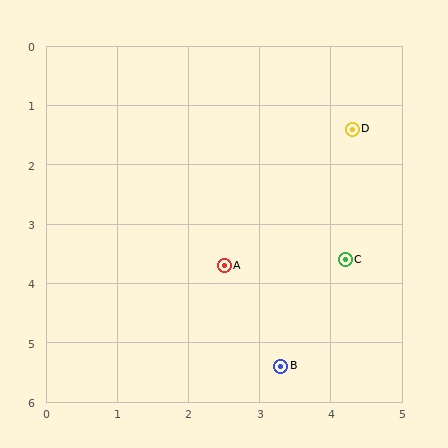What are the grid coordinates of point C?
Point C is at approximately (4.2, 3.6).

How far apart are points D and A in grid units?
Points D and A are about 2.9 grid units apart.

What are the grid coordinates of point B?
Point B is at approximately (3.3, 5.4).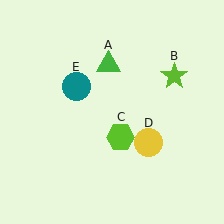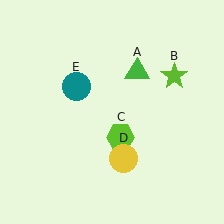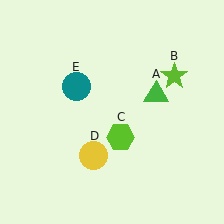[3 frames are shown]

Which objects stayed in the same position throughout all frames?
Lime star (object B) and lime hexagon (object C) and teal circle (object E) remained stationary.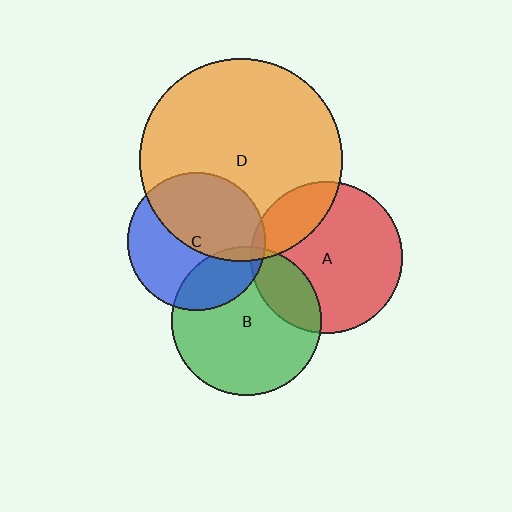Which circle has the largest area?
Circle D (orange).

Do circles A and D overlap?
Yes.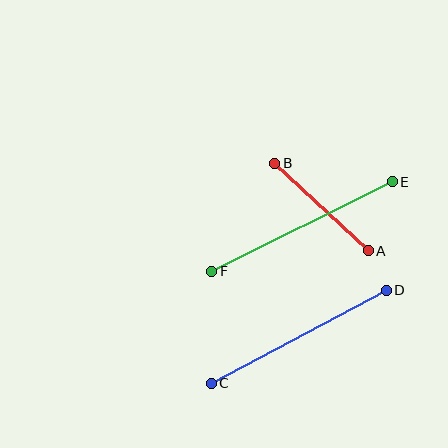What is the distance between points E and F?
The distance is approximately 202 pixels.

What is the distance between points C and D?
The distance is approximately 198 pixels.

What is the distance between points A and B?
The distance is approximately 128 pixels.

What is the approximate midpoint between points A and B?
The midpoint is at approximately (322, 207) pixels.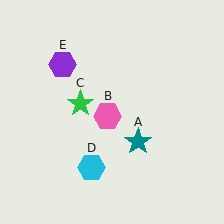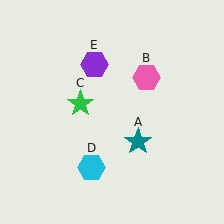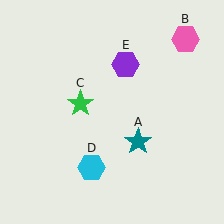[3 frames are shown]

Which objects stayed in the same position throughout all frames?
Teal star (object A) and green star (object C) and cyan hexagon (object D) remained stationary.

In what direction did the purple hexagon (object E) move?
The purple hexagon (object E) moved right.